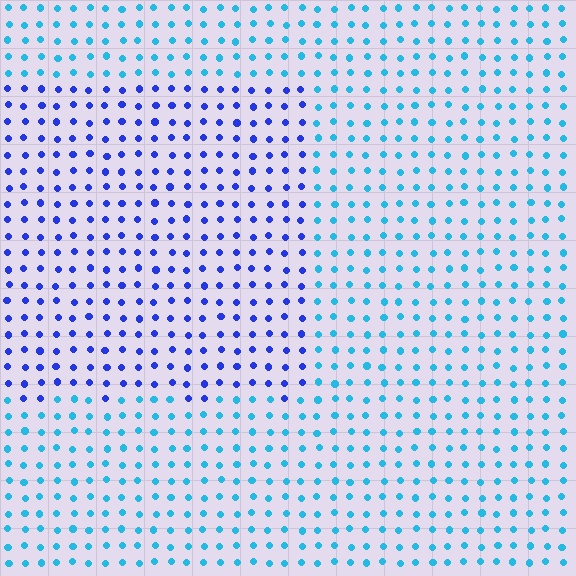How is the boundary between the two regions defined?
The boundary is defined purely by a slight shift in hue (about 42 degrees). Spacing, size, and orientation are identical on both sides.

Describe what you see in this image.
The image is filled with small cyan elements in a uniform arrangement. A rectangle-shaped region is visible where the elements are tinted to a slightly different hue, forming a subtle color boundary.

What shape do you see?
I see a rectangle.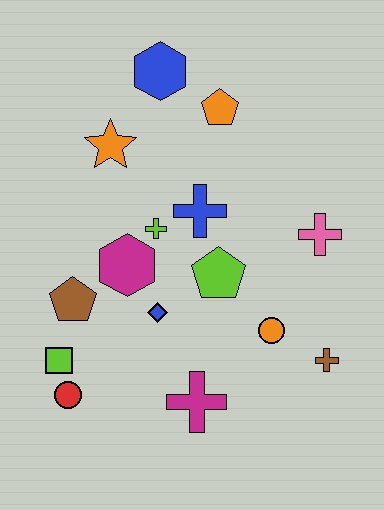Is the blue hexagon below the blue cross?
No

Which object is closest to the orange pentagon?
The blue hexagon is closest to the orange pentagon.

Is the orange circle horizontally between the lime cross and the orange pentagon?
No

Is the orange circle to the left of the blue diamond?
No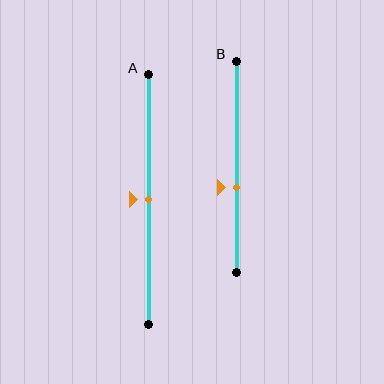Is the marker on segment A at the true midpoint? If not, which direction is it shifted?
Yes, the marker on segment A is at the true midpoint.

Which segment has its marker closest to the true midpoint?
Segment A has its marker closest to the true midpoint.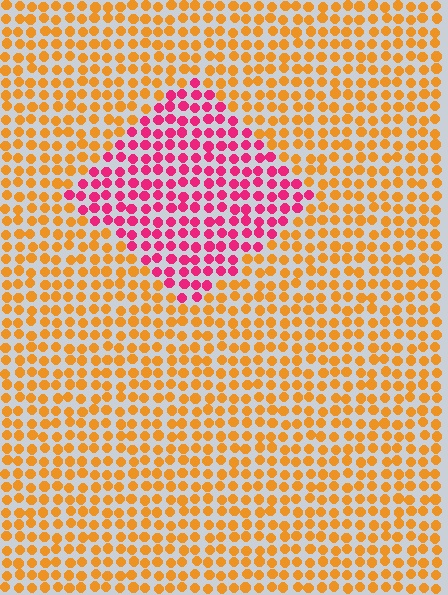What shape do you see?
I see a diamond.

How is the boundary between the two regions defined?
The boundary is defined purely by a slight shift in hue (about 60 degrees). Spacing, size, and orientation are identical on both sides.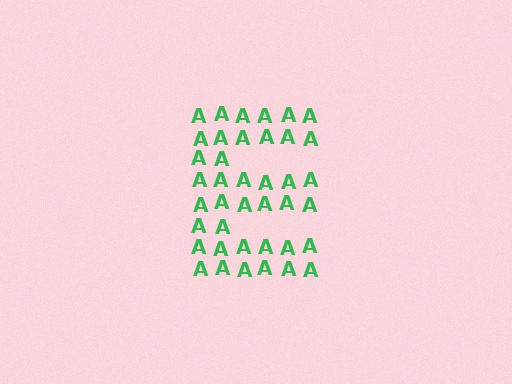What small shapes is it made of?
It is made of small letter A's.